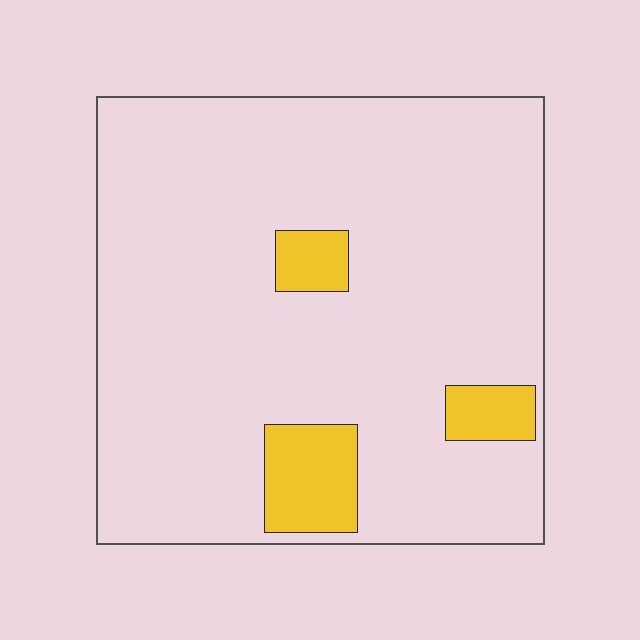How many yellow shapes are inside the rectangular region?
3.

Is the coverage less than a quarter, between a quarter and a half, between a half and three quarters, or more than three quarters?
Less than a quarter.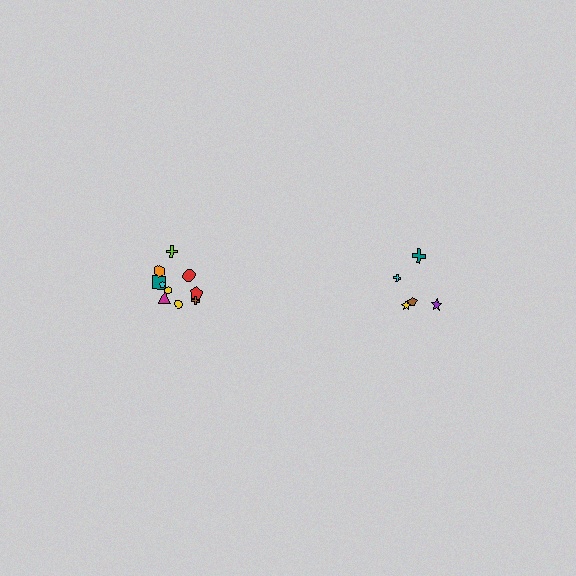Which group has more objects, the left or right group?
The left group.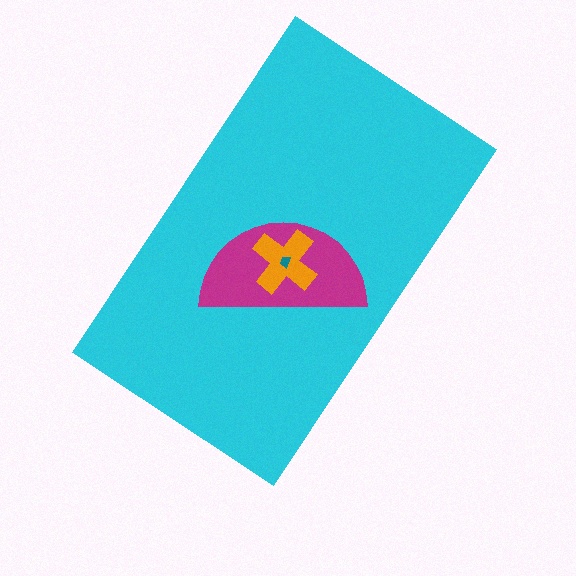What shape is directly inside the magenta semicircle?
The orange cross.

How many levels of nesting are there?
4.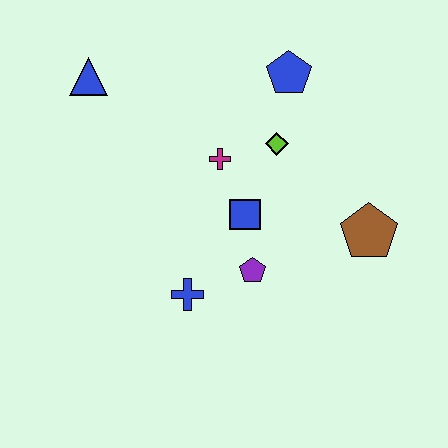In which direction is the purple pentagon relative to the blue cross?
The purple pentagon is to the right of the blue cross.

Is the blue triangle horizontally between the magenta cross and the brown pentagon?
No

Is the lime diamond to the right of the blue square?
Yes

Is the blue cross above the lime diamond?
No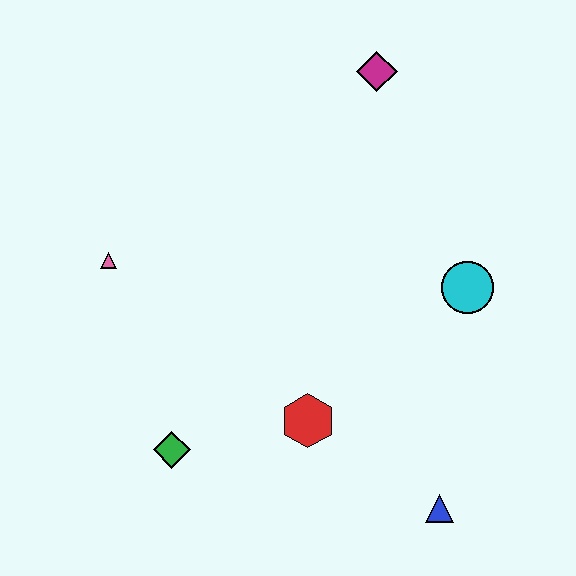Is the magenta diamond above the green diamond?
Yes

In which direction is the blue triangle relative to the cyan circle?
The blue triangle is below the cyan circle.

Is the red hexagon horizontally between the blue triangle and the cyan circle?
No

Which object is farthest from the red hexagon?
The magenta diamond is farthest from the red hexagon.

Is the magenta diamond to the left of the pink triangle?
No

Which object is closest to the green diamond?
The red hexagon is closest to the green diamond.